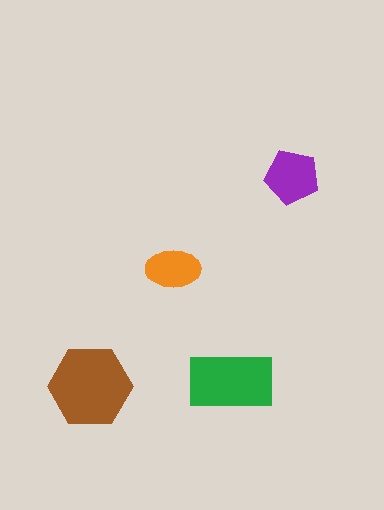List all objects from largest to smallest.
The brown hexagon, the green rectangle, the purple pentagon, the orange ellipse.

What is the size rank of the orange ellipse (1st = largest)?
4th.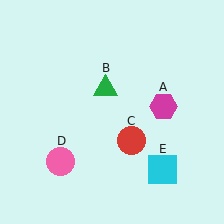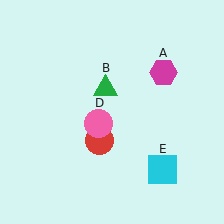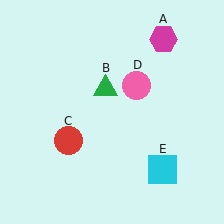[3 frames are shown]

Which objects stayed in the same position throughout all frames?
Green triangle (object B) and cyan square (object E) remained stationary.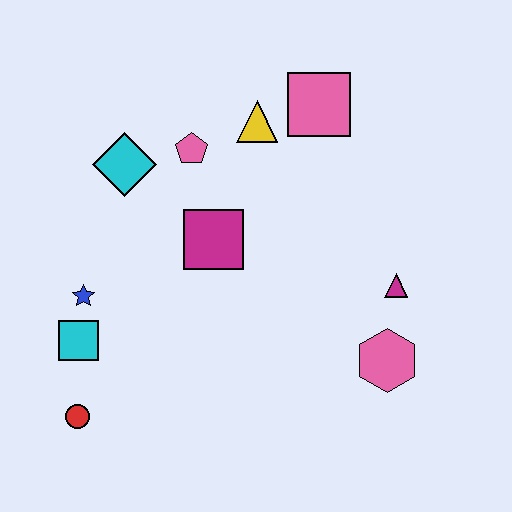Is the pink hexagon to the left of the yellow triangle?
No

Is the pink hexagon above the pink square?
No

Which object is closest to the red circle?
The cyan square is closest to the red circle.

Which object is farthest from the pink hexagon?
The cyan diamond is farthest from the pink hexagon.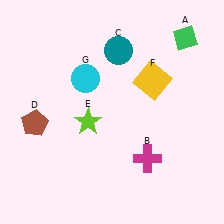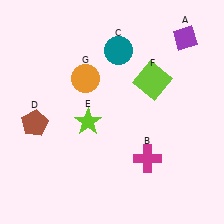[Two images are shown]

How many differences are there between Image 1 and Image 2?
There are 3 differences between the two images.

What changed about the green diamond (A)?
In Image 1, A is green. In Image 2, it changed to purple.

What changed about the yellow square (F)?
In Image 1, F is yellow. In Image 2, it changed to lime.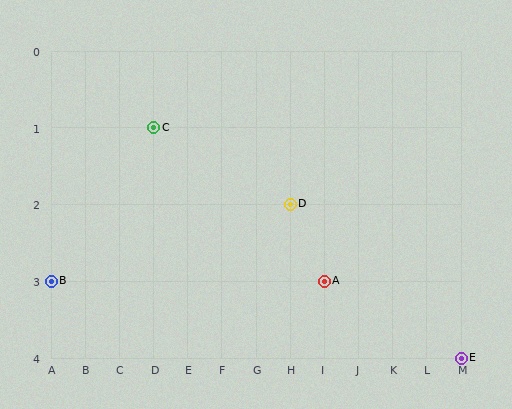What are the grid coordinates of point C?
Point C is at grid coordinates (D, 1).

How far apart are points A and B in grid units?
Points A and B are 8 columns apart.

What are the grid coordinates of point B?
Point B is at grid coordinates (A, 3).